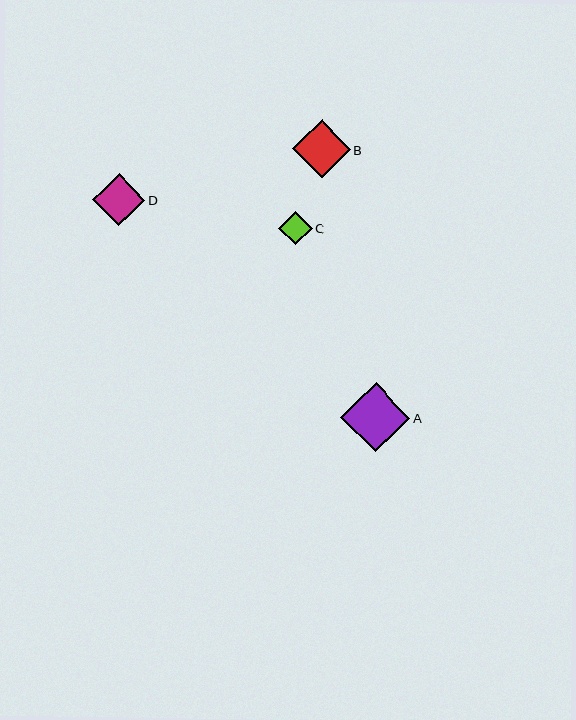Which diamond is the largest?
Diamond A is the largest with a size of approximately 69 pixels.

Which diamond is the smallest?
Diamond C is the smallest with a size of approximately 33 pixels.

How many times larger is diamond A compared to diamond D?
Diamond A is approximately 1.3 times the size of diamond D.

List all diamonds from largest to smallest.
From largest to smallest: A, B, D, C.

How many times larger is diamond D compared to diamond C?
Diamond D is approximately 1.6 times the size of diamond C.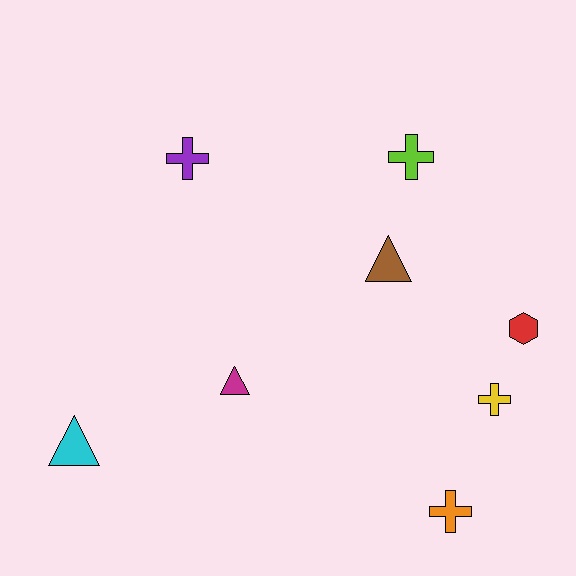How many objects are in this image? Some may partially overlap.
There are 8 objects.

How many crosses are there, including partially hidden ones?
There are 4 crosses.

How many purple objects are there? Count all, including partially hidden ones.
There is 1 purple object.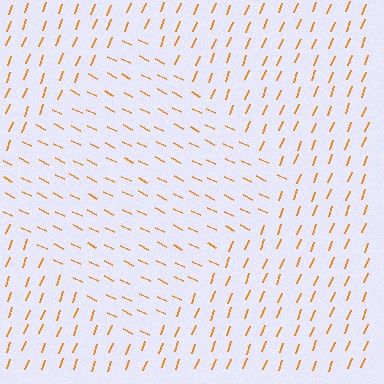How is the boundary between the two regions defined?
The boundary is defined purely by a change in line orientation (approximately 85 degrees difference). All lines are the same color and thickness.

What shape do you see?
I see a diamond.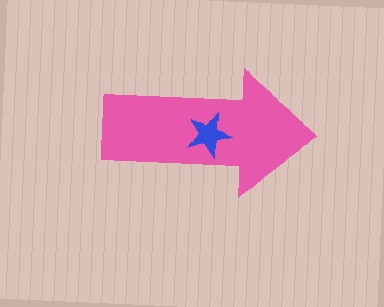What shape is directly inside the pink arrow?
The blue star.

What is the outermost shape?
The pink arrow.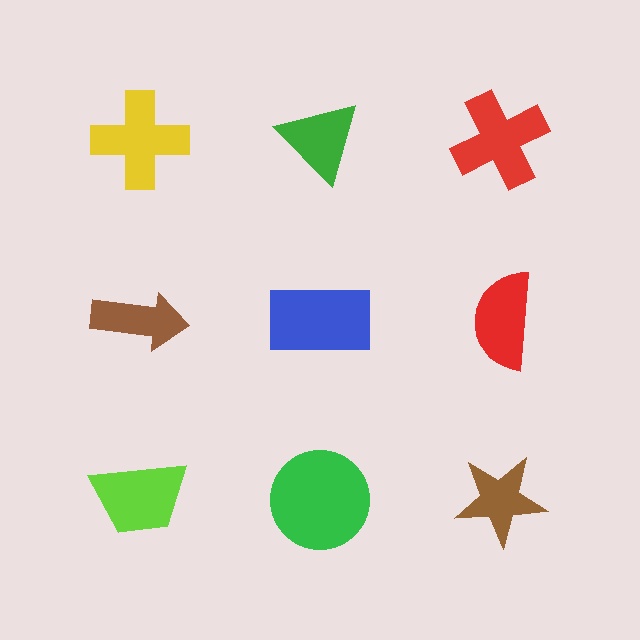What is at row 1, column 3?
A red cross.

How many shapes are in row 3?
3 shapes.